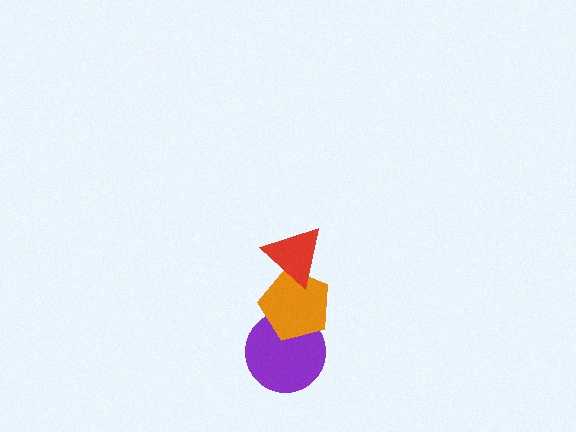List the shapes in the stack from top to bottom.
From top to bottom: the red triangle, the orange pentagon, the purple circle.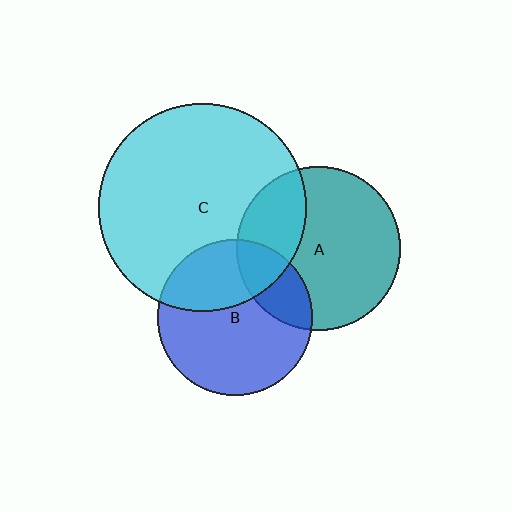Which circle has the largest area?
Circle C (cyan).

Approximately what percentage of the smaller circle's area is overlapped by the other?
Approximately 20%.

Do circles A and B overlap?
Yes.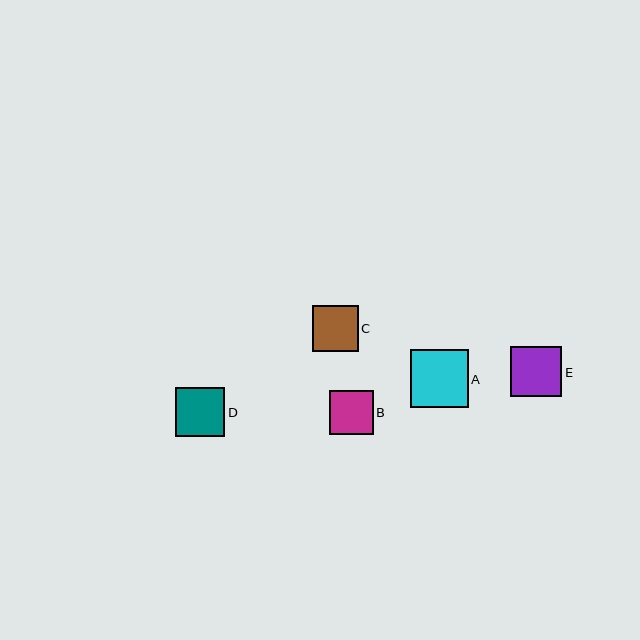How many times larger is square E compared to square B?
Square E is approximately 1.2 times the size of square B.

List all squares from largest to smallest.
From largest to smallest: A, E, D, C, B.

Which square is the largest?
Square A is the largest with a size of approximately 58 pixels.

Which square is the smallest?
Square B is the smallest with a size of approximately 44 pixels.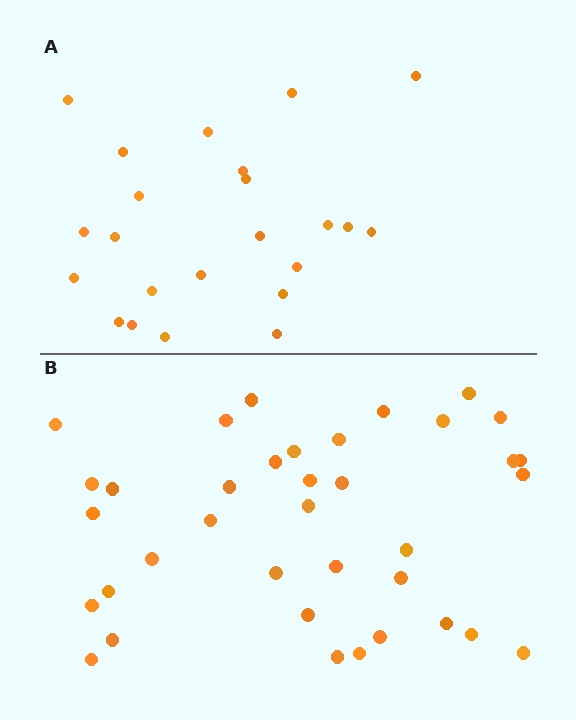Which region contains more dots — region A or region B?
Region B (the bottom region) has more dots.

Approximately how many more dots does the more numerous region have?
Region B has approximately 15 more dots than region A.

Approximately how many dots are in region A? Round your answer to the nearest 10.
About 20 dots. (The exact count is 23, which rounds to 20.)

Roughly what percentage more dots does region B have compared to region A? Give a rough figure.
About 60% more.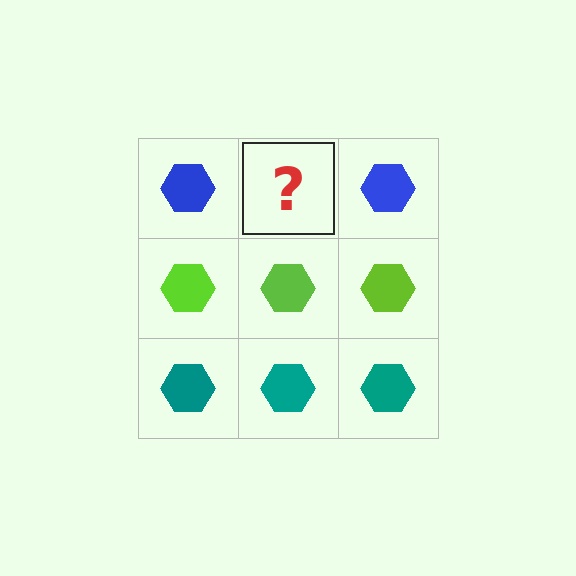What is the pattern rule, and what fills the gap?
The rule is that each row has a consistent color. The gap should be filled with a blue hexagon.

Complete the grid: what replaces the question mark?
The question mark should be replaced with a blue hexagon.